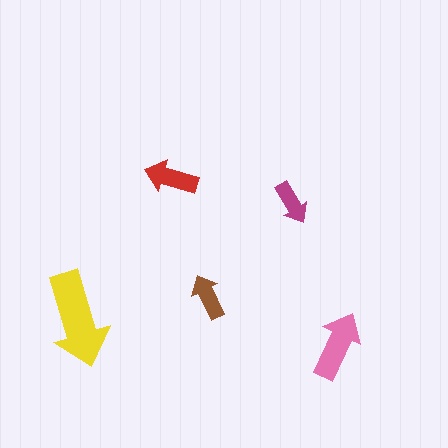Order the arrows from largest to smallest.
the yellow one, the pink one, the red one, the brown one, the magenta one.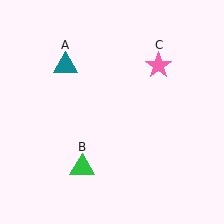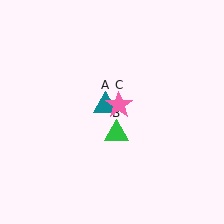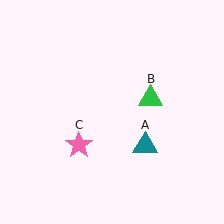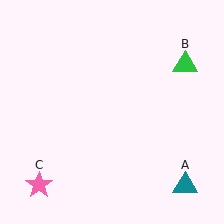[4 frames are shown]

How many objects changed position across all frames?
3 objects changed position: teal triangle (object A), green triangle (object B), pink star (object C).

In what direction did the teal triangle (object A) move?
The teal triangle (object A) moved down and to the right.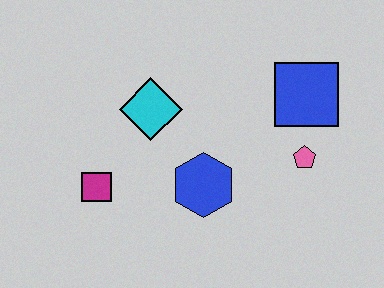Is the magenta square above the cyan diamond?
No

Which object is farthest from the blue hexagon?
The blue square is farthest from the blue hexagon.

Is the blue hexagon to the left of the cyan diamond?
No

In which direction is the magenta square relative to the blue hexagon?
The magenta square is to the left of the blue hexagon.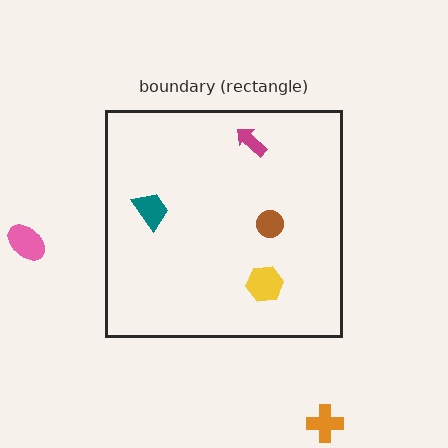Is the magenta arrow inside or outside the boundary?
Inside.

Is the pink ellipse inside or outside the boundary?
Outside.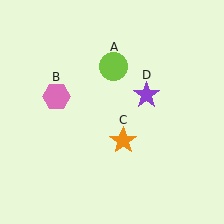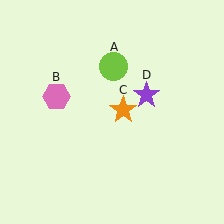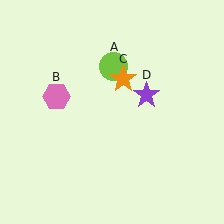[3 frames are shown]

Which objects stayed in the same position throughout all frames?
Lime circle (object A) and pink hexagon (object B) and purple star (object D) remained stationary.